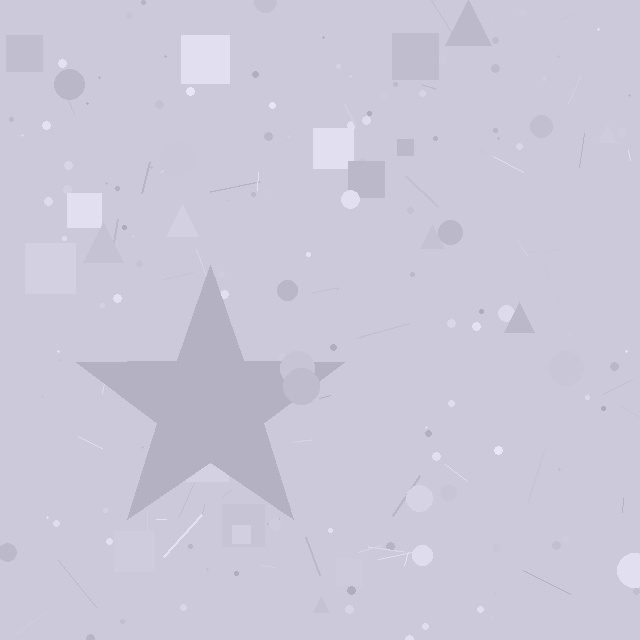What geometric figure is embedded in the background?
A star is embedded in the background.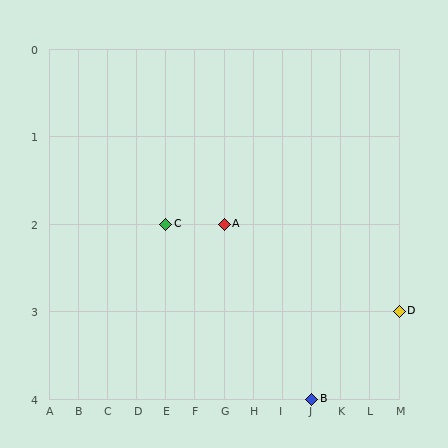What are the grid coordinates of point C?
Point C is at grid coordinates (E, 2).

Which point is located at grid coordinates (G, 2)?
Point A is at (G, 2).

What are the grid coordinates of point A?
Point A is at grid coordinates (G, 2).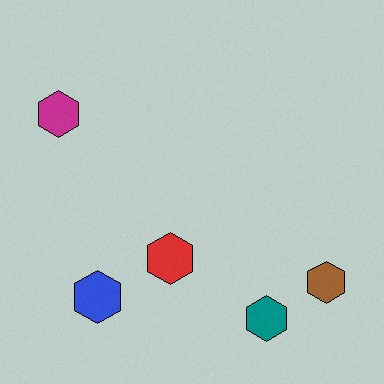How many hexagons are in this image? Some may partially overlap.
There are 5 hexagons.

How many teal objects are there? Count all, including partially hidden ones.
There is 1 teal object.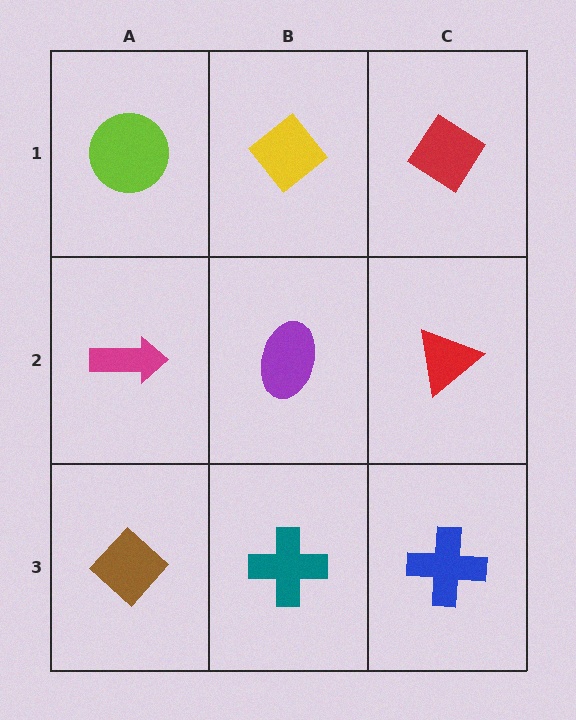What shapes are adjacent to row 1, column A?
A magenta arrow (row 2, column A), a yellow diamond (row 1, column B).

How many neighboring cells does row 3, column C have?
2.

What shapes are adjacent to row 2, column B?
A yellow diamond (row 1, column B), a teal cross (row 3, column B), a magenta arrow (row 2, column A), a red triangle (row 2, column C).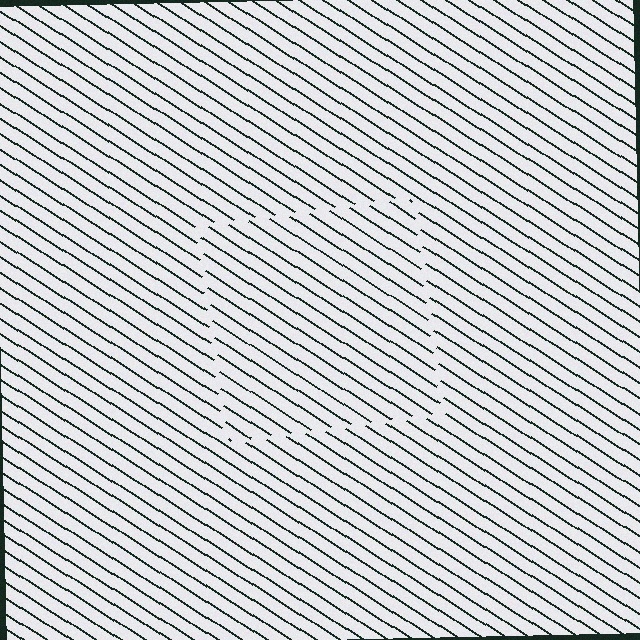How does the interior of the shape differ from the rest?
The interior of the shape contains the same grating, shifted by half a period — the contour is defined by the phase discontinuity where line-ends from the inner and outer gratings abut.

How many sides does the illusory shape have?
4 sides — the line-ends trace a square.